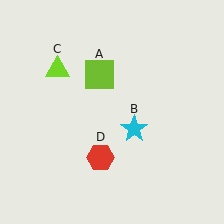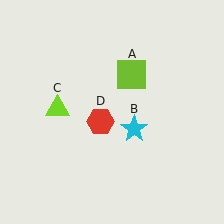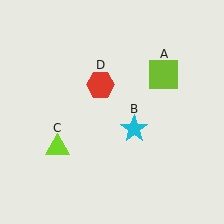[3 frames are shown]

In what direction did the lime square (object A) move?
The lime square (object A) moved right.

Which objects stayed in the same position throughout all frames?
Cyan star (object B) remained stationary.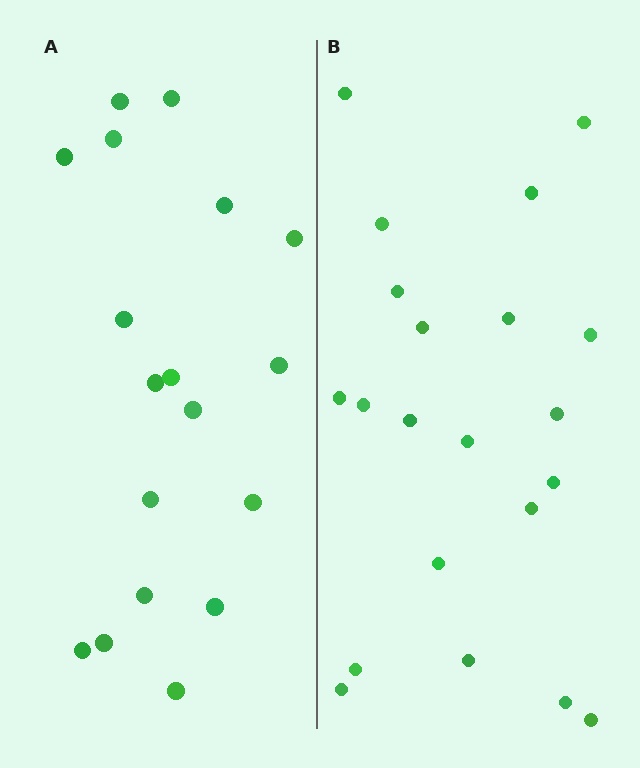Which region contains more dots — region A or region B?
Region B (the right region) has more dots.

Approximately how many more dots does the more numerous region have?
Region B has just a few more — roughly 2 or 3 more dots than region A.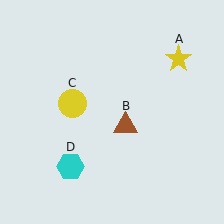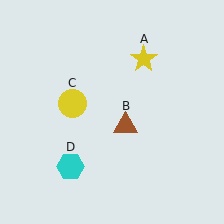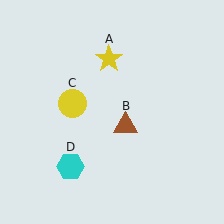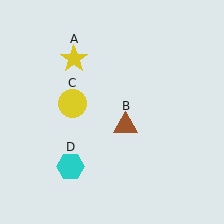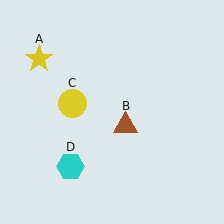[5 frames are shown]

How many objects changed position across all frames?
1 object changed position: yellow star (object A).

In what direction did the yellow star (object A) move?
The yellow star (object A) moved left.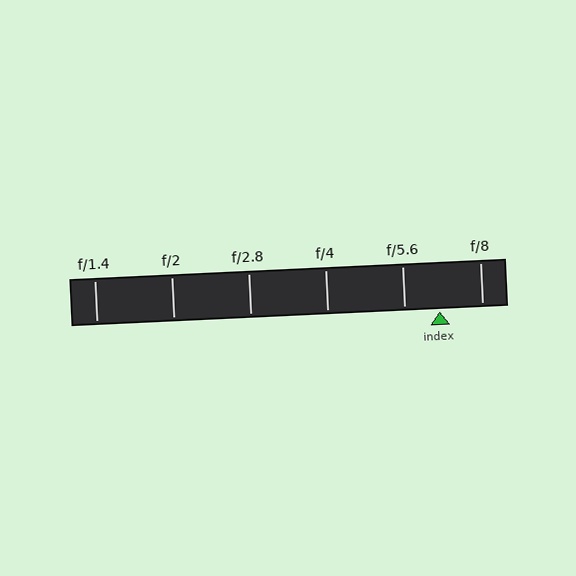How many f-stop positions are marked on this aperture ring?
There are 6 f-stop positions marked.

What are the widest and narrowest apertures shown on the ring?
The widest aperture shown is f/1.4 and the narrowest is f/8.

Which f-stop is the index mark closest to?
The index mark is closest to f/5.6.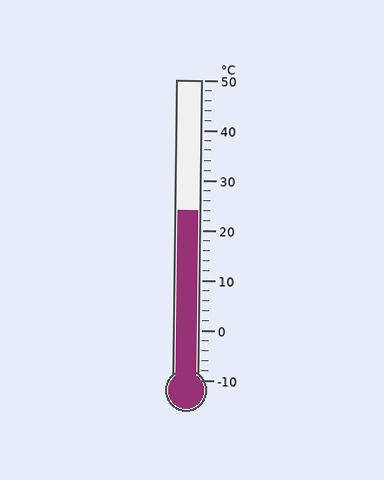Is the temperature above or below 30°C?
The temperature is below 30°C.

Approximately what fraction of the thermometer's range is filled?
The thermometer is filled to approximately 55% of its range.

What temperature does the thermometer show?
The thermometer shows approximately 24°C.